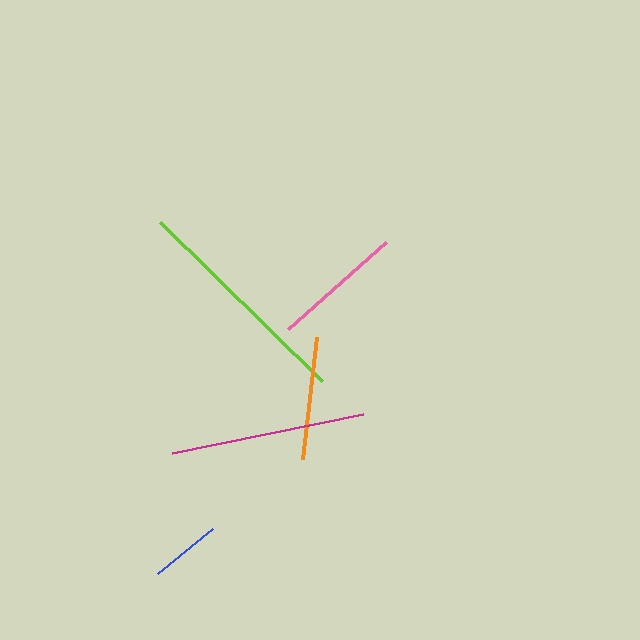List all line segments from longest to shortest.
From longest to shortest: lime, magenta, pink, orange, blue.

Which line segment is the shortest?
The blue line is the shortest at approximately 71 pixels.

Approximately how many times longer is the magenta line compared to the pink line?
The magenta line is approximately 1.5 times the length of the pink line.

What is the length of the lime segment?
The lime segment is approximately 227 pixels long.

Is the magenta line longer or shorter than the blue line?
The magenta line is longer than the blue line.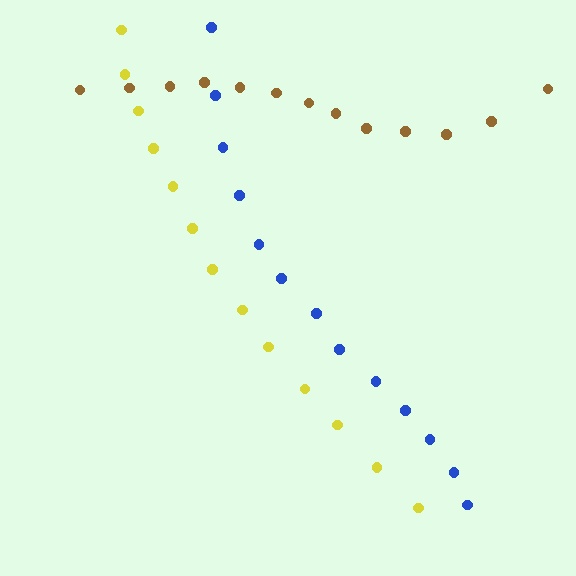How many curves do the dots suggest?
There are 3 distinct paths.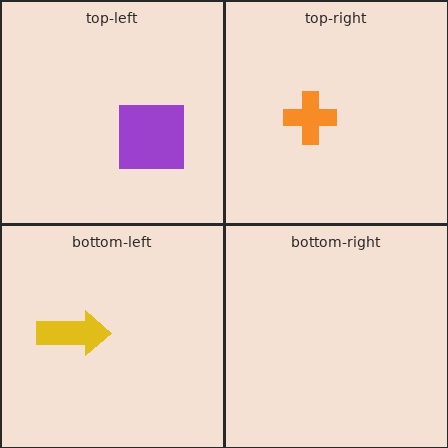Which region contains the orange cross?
The top-right region.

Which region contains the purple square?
The top-left region.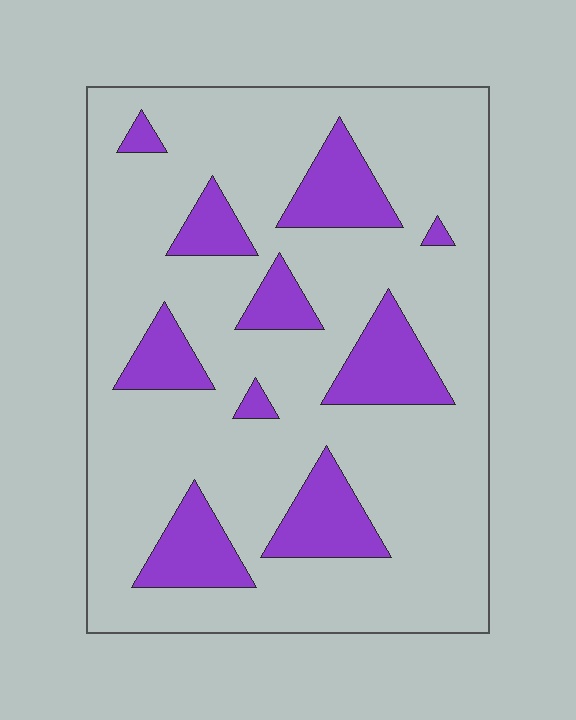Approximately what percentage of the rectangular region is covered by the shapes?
Approximately 20%.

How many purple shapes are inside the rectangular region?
10.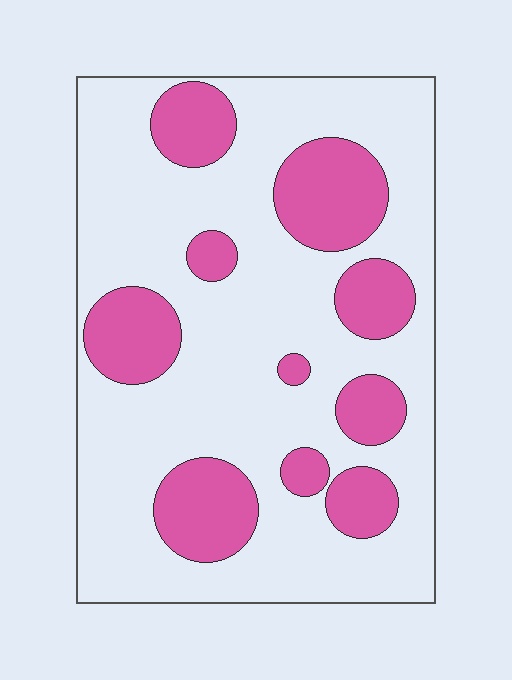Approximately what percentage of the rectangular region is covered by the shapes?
Approximately 25%.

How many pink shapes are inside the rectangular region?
10.